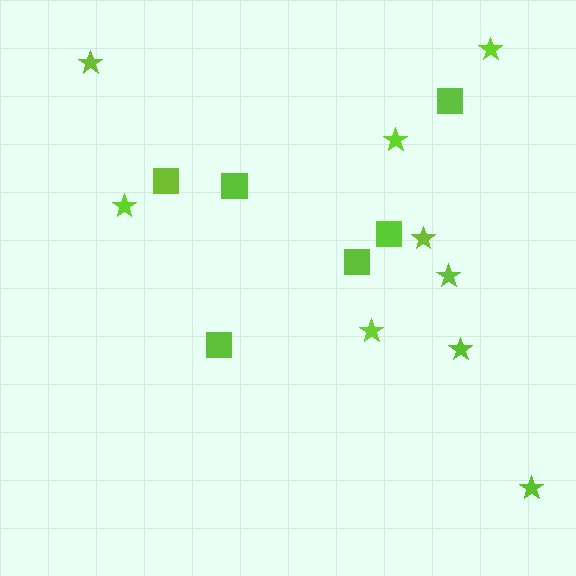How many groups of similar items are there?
There are 2 groups: one group of squares (6) and one group of stars (9).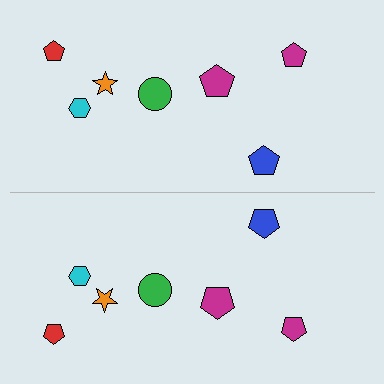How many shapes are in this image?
There are 14 shapes in this image.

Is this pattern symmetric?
Yes, this pattern has bilateral (reflection) symmetry.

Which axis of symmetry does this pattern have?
The pattern has a horizontal axis of symmetry running through the center of the image.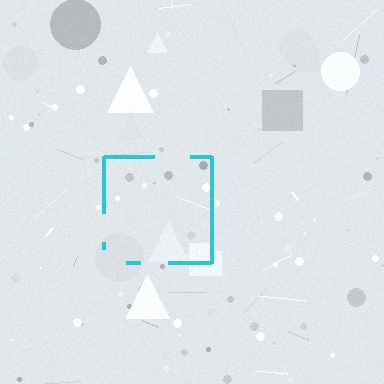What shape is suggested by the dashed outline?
The dashed outline suggests a square.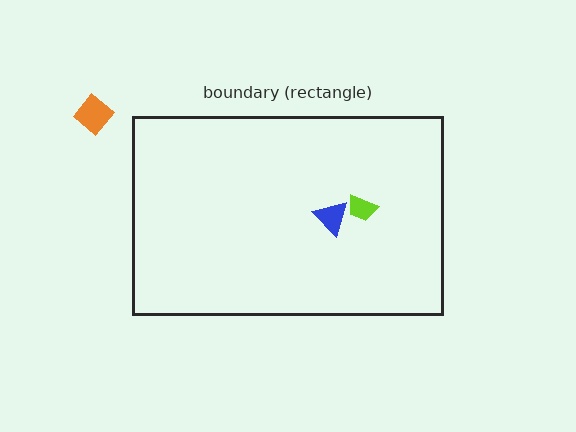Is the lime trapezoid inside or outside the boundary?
Inside.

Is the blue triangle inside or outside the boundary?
Inside.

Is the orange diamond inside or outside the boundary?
Outside.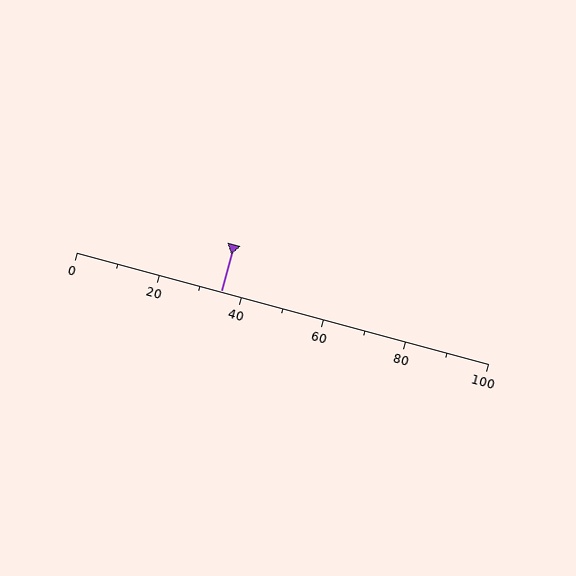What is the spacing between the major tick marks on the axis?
The major ticks are spaced 20 apart.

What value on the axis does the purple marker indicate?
The marker indicates approximately 35.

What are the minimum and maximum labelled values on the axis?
The axis runs from 0 to 100.